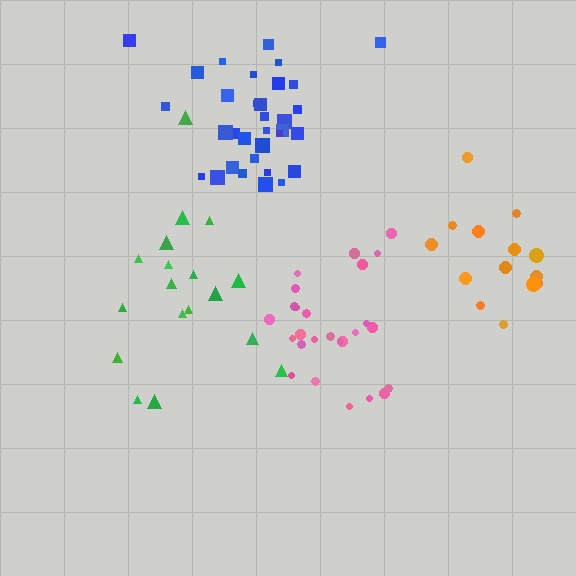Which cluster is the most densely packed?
Blue.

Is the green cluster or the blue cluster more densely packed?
Blue.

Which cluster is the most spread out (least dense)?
Green.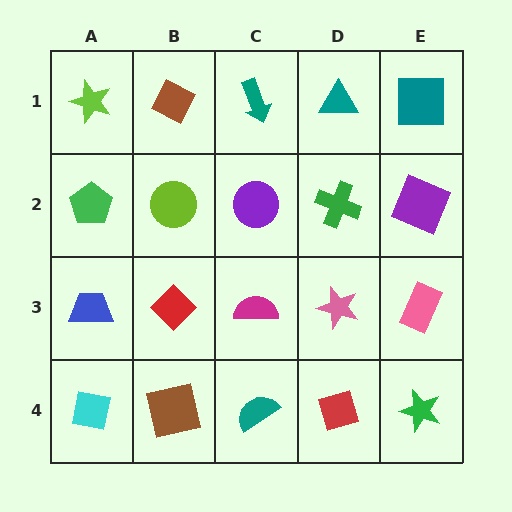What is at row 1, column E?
A teal square.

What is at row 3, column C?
A magenta semicircle.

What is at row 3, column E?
A pink rectangle.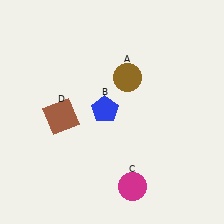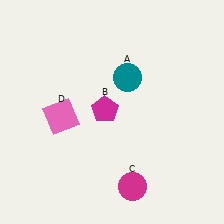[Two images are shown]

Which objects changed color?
A changed from brown to teal. B changed from blue to magenta. D changed from brown to pink.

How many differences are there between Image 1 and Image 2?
There are 3 differences between the two images.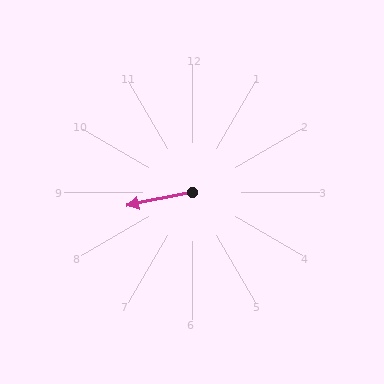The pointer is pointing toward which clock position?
Roughly 9 o'clock.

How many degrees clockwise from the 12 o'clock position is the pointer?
Approximately 258 degrees.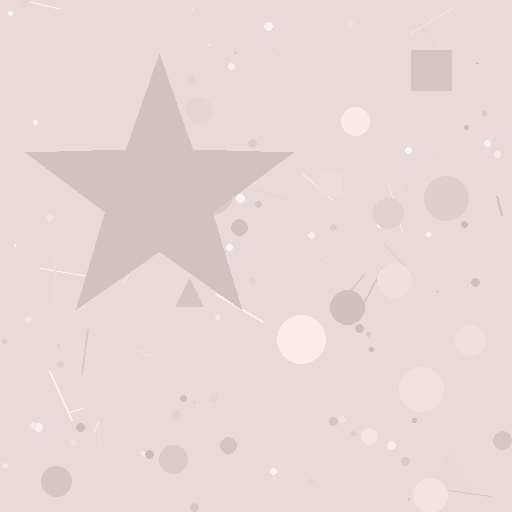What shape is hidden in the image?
A star is hidden in the image.